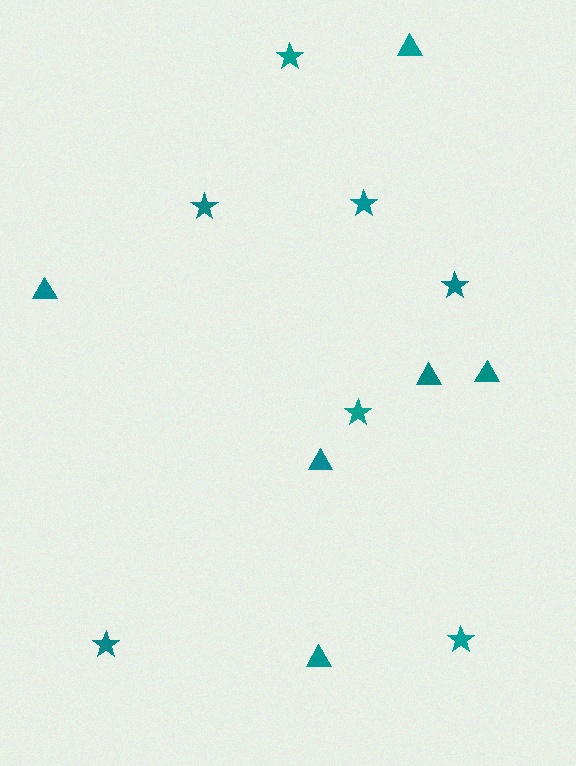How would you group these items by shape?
There are 2 groups: one group of stars (7) and one group of triangles (6).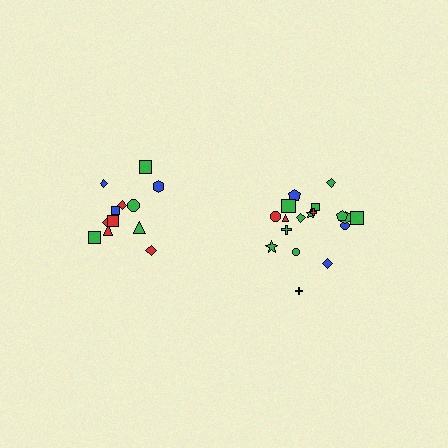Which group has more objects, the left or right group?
The right group.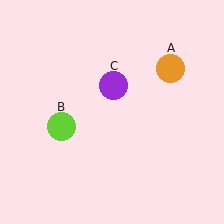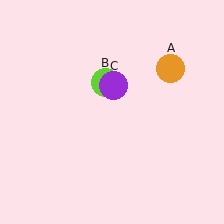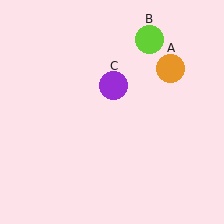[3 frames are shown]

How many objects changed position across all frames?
1 object changed position: lime circle (object B).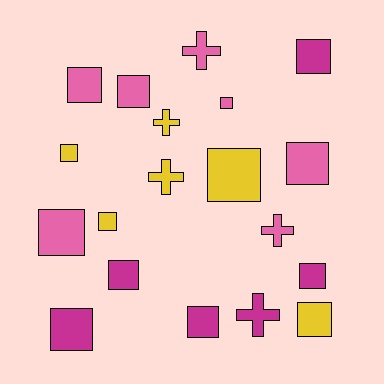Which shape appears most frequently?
Square, with 14 objects.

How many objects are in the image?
There are 19 objects.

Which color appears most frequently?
Pink, with 7 objects.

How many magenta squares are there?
There are 5 magenta squares.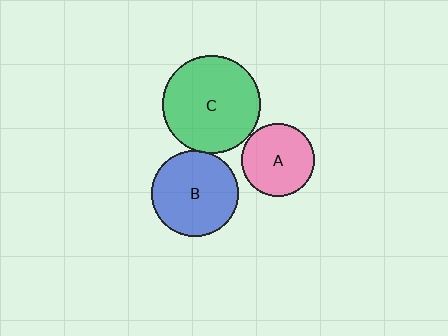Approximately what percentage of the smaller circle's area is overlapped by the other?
Approximately 5%.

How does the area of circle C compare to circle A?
Approximately 1.8 times.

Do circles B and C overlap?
Yes.